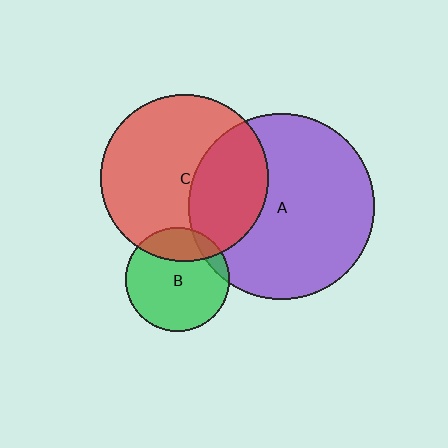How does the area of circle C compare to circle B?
Approximately 2.6 times.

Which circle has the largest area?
Circle A (purple).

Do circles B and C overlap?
Yes.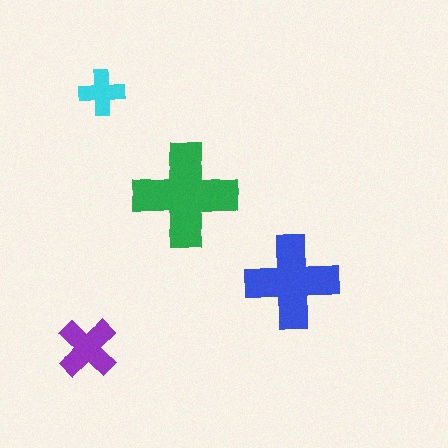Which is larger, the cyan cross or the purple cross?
The purple one.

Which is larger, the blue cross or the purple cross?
The blue one.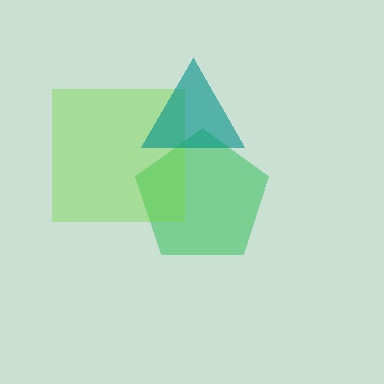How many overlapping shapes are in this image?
There are 3 overlapping shapes in the image.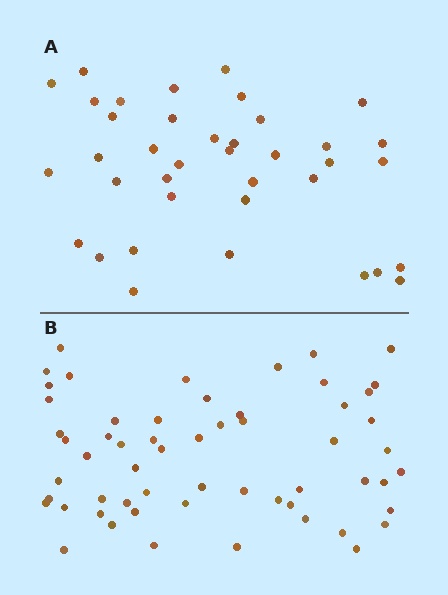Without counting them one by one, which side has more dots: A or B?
Region B (the bottom region) has more dots.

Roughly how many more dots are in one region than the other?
Region B has approximately 20 more dots than region A.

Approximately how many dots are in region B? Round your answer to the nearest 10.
About 60 dots. (The exact count is 58, which rounds to 60.)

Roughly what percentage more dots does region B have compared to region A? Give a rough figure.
About 55% more.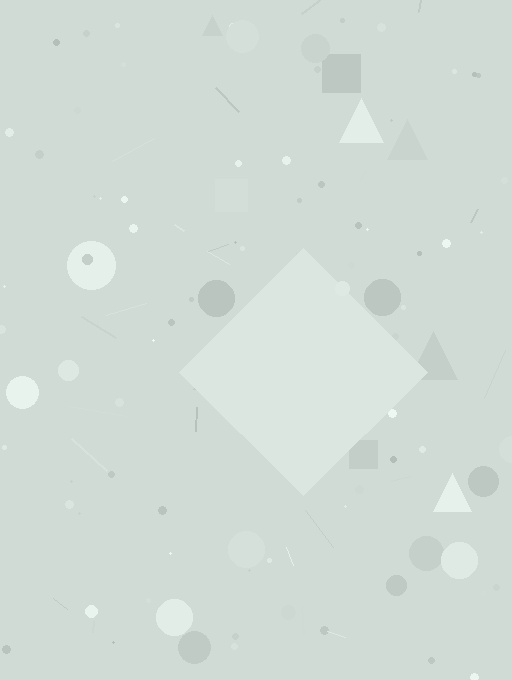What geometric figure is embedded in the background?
A diamond is embedded in the background.